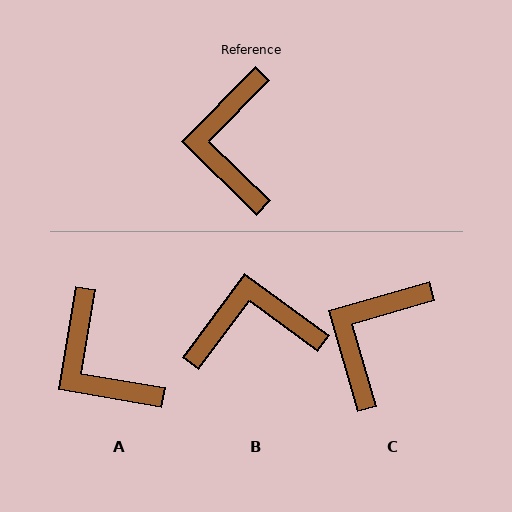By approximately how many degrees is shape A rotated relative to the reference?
Approximately 35 degrees counter-clockwise.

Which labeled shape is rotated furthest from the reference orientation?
B, about 82 degrees away.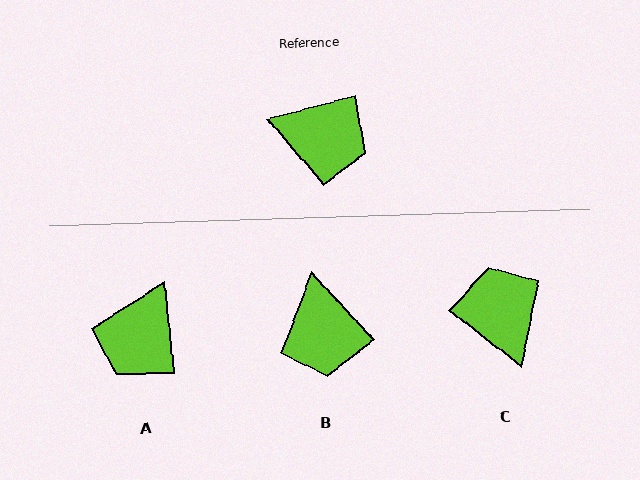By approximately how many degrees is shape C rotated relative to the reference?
Approximately 128 degrees counter-clockwise.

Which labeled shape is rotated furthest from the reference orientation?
C, about 128 degrees away.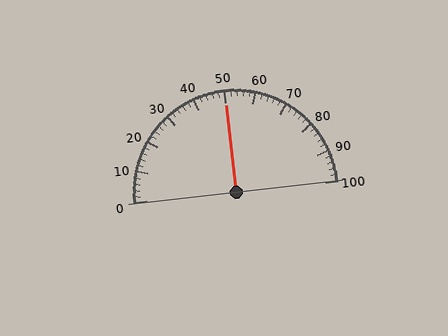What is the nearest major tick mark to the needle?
The nearest major tick mark is 50.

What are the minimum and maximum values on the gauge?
The gauge ranges from 0 to 100.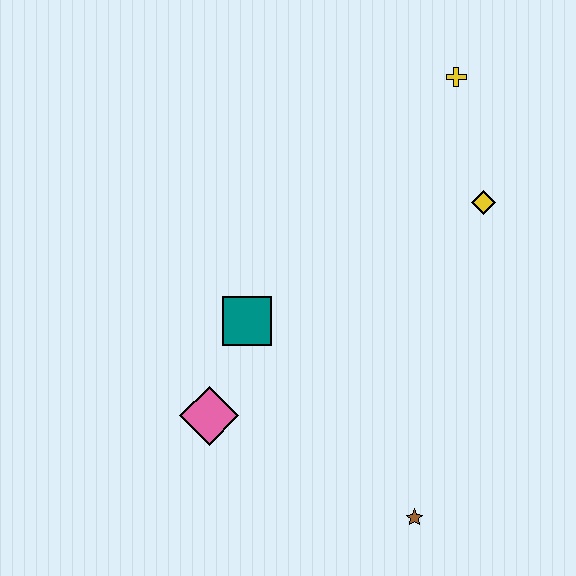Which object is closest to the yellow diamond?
The yellow cross is closest to the yellow diamond.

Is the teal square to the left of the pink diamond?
No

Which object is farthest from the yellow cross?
The brown star is farthest from the yellow cross.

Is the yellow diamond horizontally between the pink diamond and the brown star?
No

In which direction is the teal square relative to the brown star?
The teal square is above the brown star.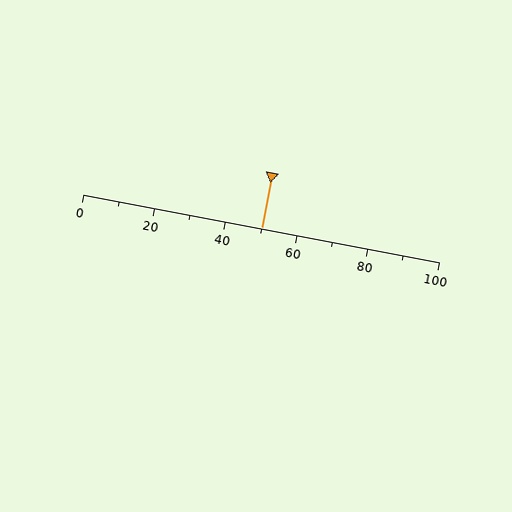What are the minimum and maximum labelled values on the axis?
The axis runs from 0 to 100.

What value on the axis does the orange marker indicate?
The marker indicates approximately 50.